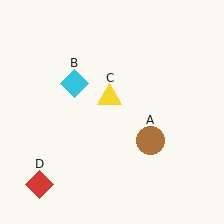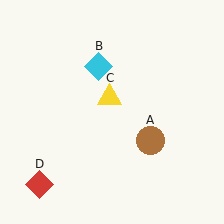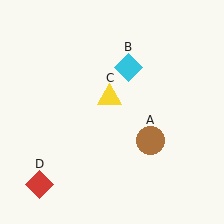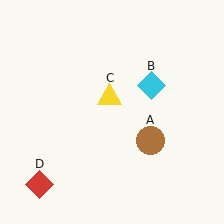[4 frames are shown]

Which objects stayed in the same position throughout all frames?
Brown circle (object A) and yellow triangle (object C) and red diamond (object D) remained stationary.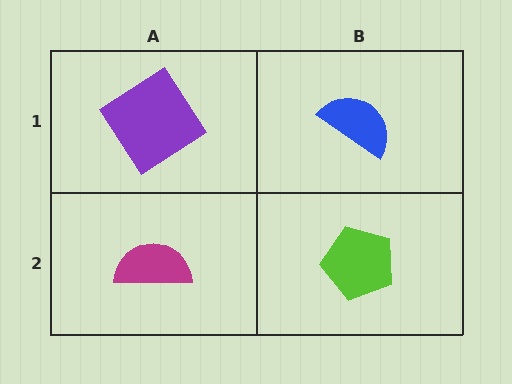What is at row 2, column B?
A lime pentagon.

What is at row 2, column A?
A magenta semicircle.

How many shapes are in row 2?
2 shapes.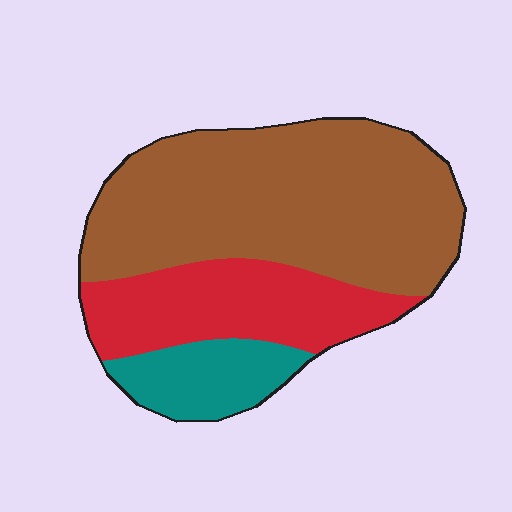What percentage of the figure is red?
Red takes up about one quarter (1/4) of the figure.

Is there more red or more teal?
Red.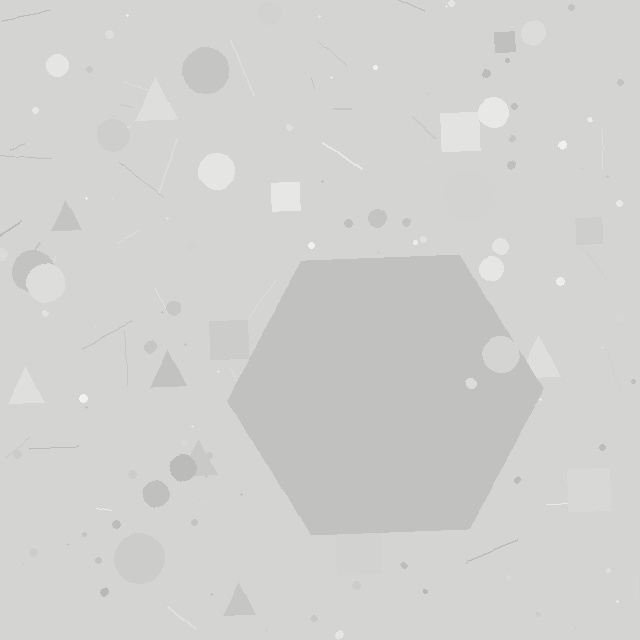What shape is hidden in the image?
A hexagon is hidden in the image.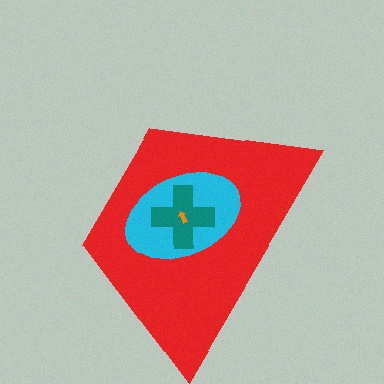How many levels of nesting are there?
4.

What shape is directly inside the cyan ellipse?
The teal cross.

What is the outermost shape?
The red trapezoid.